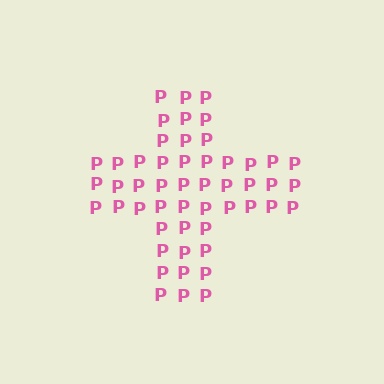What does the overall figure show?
The overall figure shows a cross.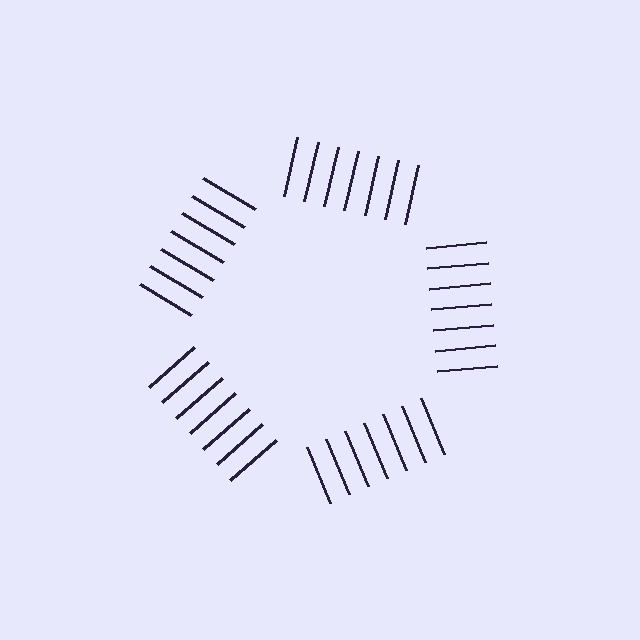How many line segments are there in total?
35 — 7 along each of the 5 edges.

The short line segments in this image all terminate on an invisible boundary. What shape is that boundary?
An illusory pentagon — the line segments terminate on its edges but no continuous stroke is drawn.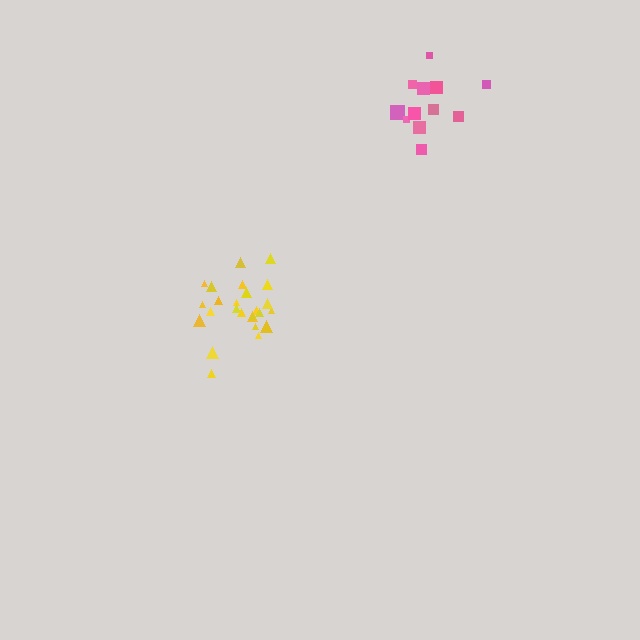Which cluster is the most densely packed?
Yellow.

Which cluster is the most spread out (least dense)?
Pink.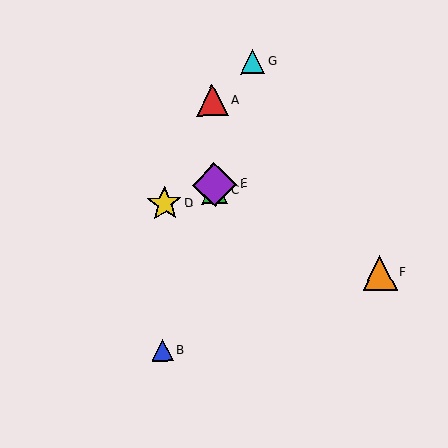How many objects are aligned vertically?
3 objects (A, C, E) are aligned vertically.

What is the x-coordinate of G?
Object G is at x≈252.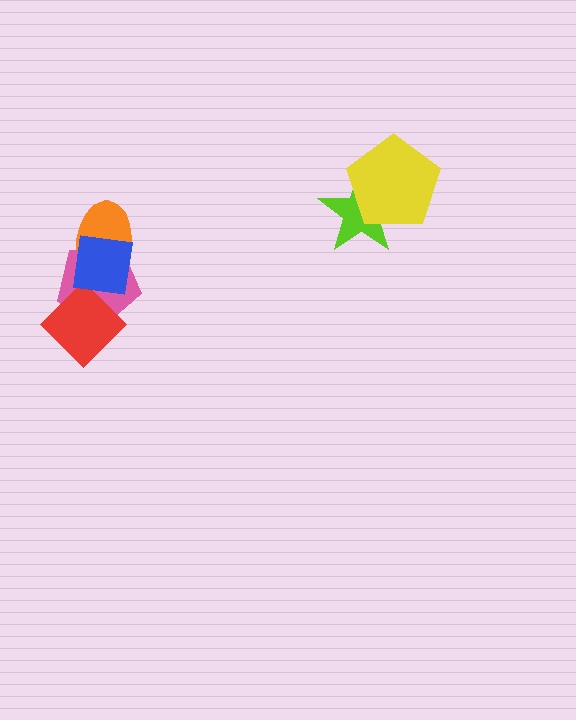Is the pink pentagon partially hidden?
Yes, it is partially covered by another shape.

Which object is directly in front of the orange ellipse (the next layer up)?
The pink pentagon is directly in front of the orange ellipse.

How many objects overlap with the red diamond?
2 objects overlap with the red diamond.